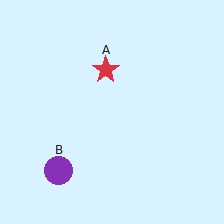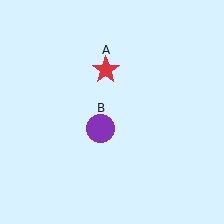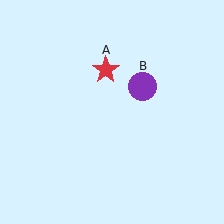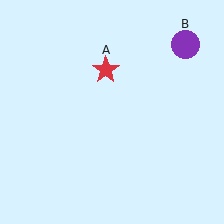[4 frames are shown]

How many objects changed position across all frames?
1 object changed position: purple circle (object B).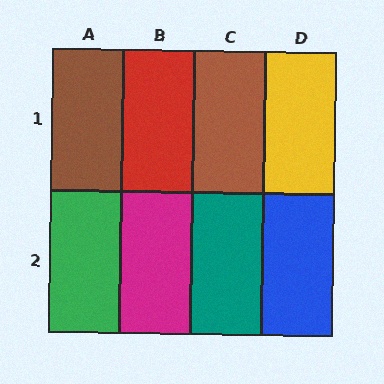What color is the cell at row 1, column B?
Red.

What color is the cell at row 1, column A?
Brown.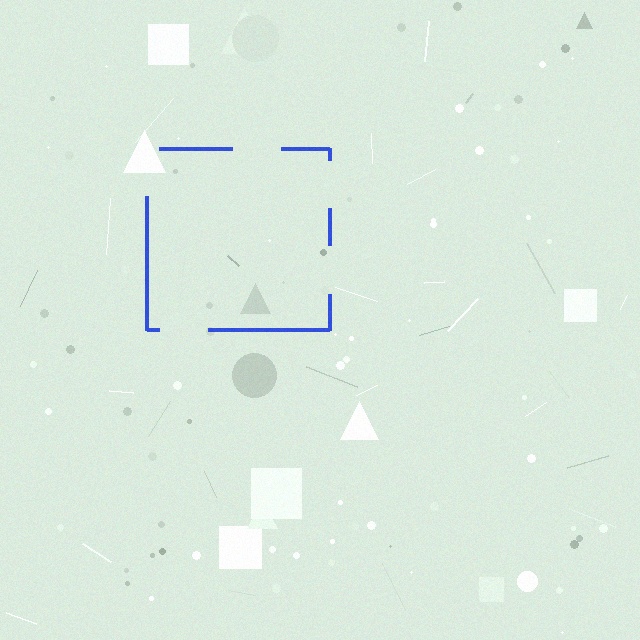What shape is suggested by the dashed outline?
The dashed outline suggests a square.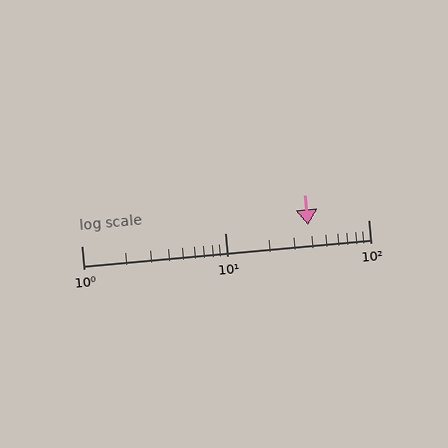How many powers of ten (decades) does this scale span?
The scale spans 2 decades, from 1 to 100.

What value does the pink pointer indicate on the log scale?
The pointer indicates approximately 38.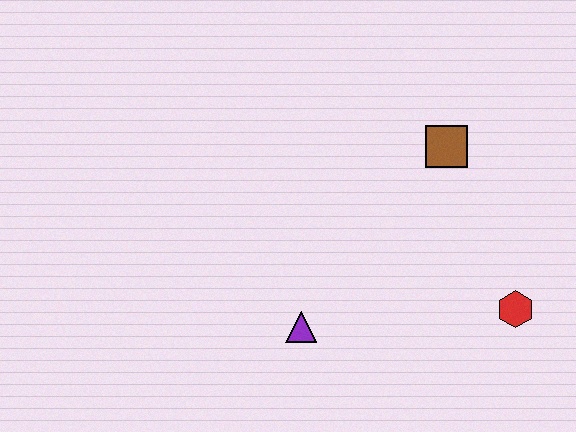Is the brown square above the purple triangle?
Yes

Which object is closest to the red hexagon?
The brown square is closest to the red hexagon.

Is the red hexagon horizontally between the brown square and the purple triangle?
No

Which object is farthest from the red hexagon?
The purple triangle is farthest from the red hexagon.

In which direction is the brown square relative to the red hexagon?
The brown square is above the red hexagon.